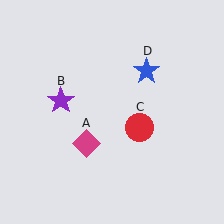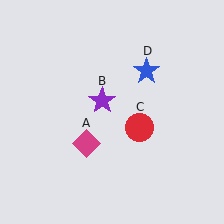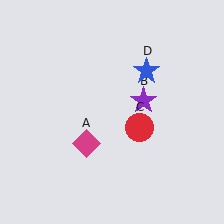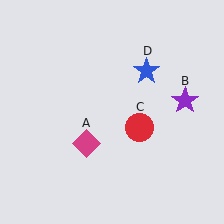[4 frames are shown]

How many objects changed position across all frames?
1 object changed position: purple star (object B).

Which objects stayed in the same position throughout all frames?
Magenta diamond (object A) and red circle (object C) and blue star (object D) remained stationary.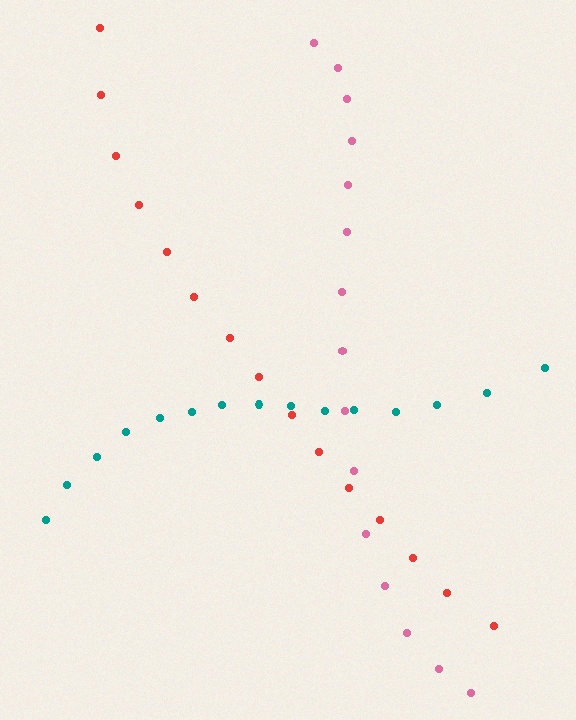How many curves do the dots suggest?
There are 3 distinct paths.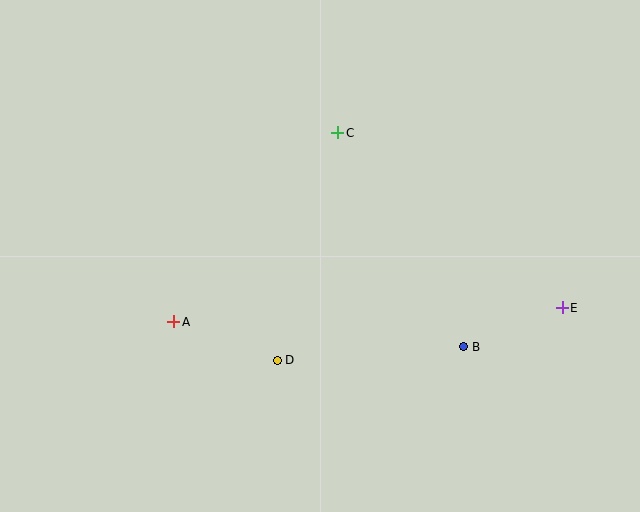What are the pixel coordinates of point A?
Point A is at (174, 322).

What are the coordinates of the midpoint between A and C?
The midpoint between A and C is at (256, 227).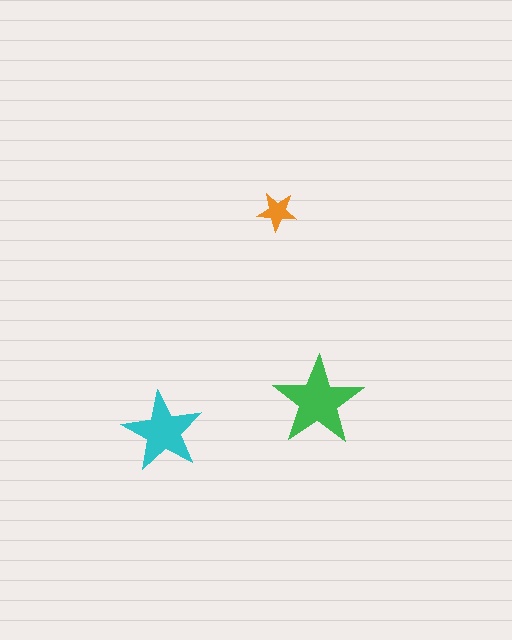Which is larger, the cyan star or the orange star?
The cyan one.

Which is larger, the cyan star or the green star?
The green one.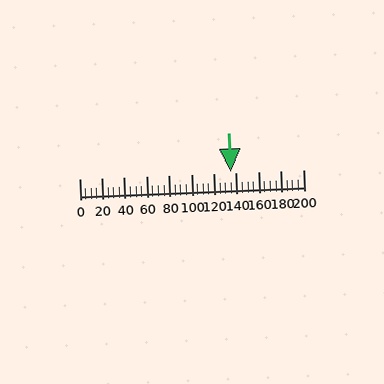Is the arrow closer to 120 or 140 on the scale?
The arrow is closer to 140.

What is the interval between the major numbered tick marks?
The major tick marks are spaced 20 units apart.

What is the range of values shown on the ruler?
The ruler shows values from 0 to 200.